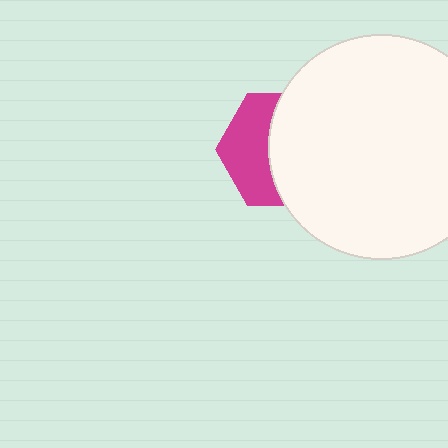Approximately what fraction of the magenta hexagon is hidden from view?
Roughly 57% of the magenta hexagon is hidden behind the white circle.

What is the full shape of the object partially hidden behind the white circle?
The partially hidden object is a magenta hexagon.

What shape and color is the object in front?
The object in front is a white circle.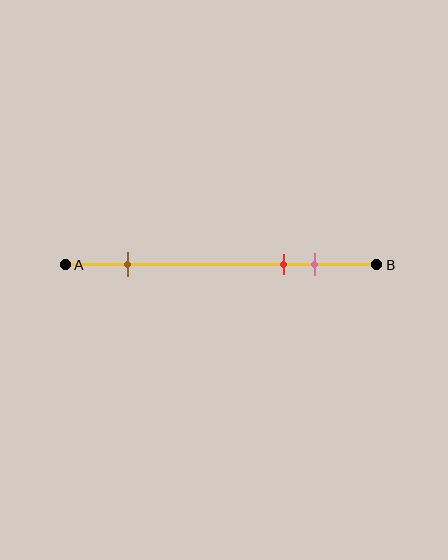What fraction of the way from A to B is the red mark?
The red mark is approximately 70% (0.7) of the way from A to B.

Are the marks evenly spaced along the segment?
No, the marks are not evenly spaced.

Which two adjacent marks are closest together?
The red and pink marks are the closest adjacent pair.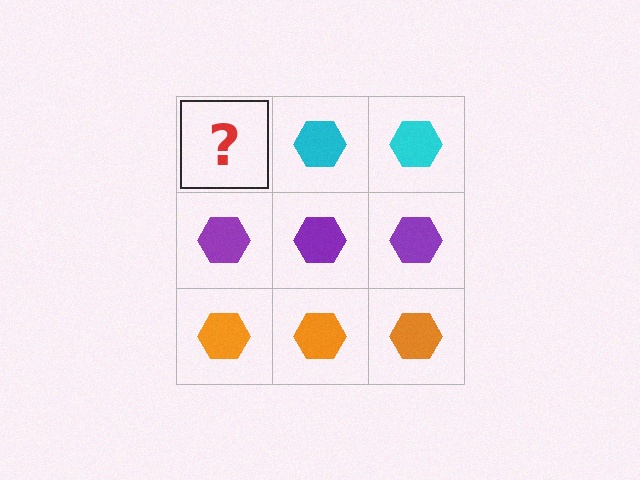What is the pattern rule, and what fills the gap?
The rule is that each row has a consistent color. The gap should be filled with a cyan hexagon.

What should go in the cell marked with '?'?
The missing cell should contain a cyan hexagon.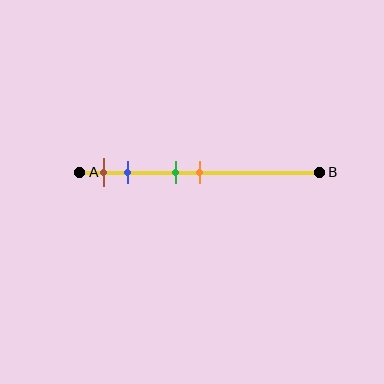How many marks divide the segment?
There are 4 marks dividing the segment.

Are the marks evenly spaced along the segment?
No, the marks are not evenly spaced.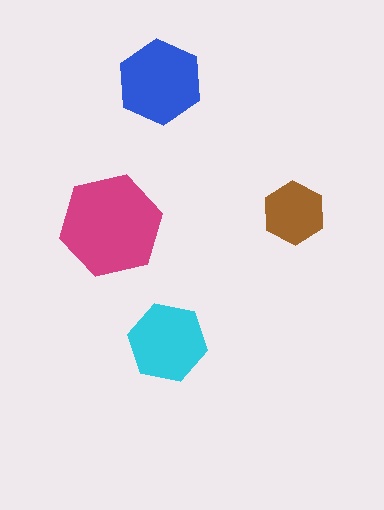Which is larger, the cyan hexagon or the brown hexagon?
The cyan one.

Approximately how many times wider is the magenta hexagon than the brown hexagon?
About 1.5 times wider.